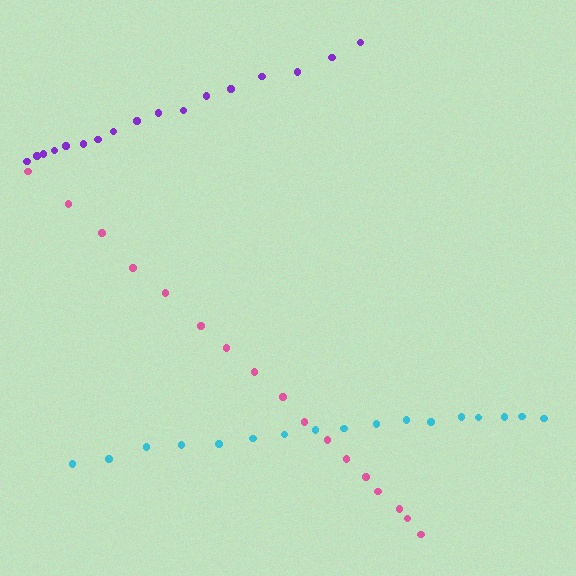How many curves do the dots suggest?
There are 3 distinct paths.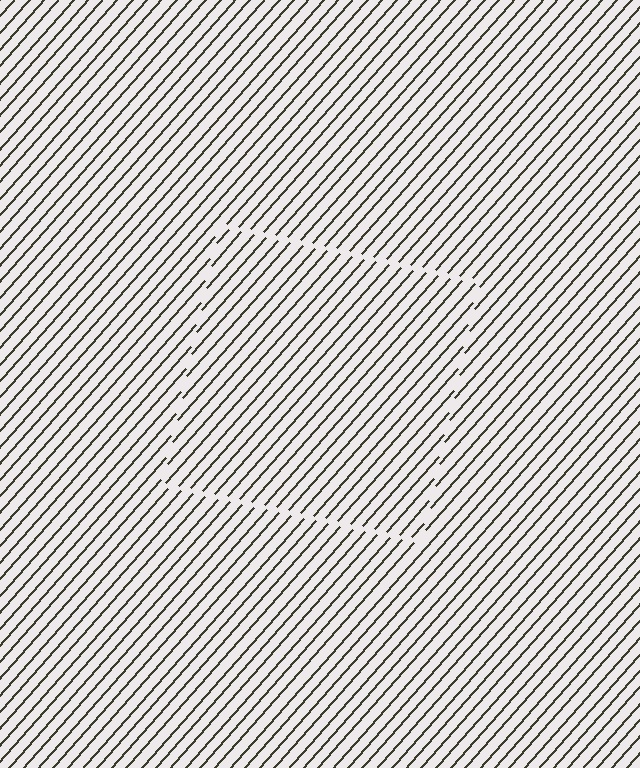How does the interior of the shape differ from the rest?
The interior of the shape contains the same grating, shifted by half a period — the contour is defined by the phase discontinuity where line-ends from the inner and outer gratings abut.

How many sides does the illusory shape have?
4 sides — the line-ends trace a square.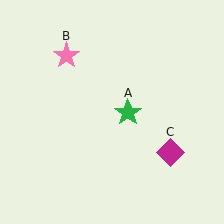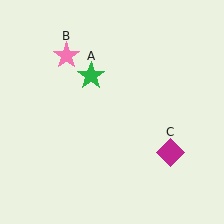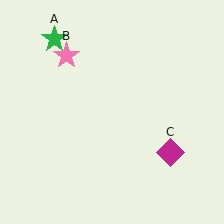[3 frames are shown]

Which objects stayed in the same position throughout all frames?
Pink star (object B) and magenta diamond (object C) remained stationary.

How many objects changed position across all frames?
1 object changed position: green star (object A).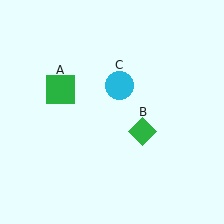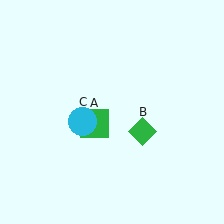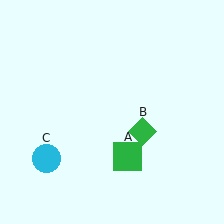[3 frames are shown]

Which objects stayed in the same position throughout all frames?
Green diamond (object B) remained stationary.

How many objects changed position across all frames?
2 objects changed position: green square (object A), cyan circle (object C).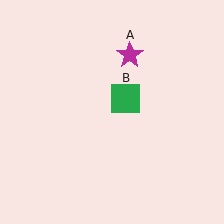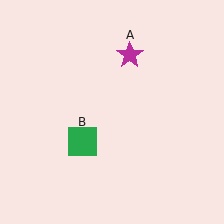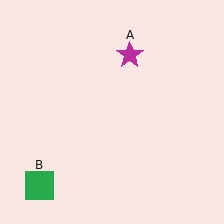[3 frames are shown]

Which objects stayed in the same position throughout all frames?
Magenta star (object A) remained stationary.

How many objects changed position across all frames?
1 object changed position: green square (object B).